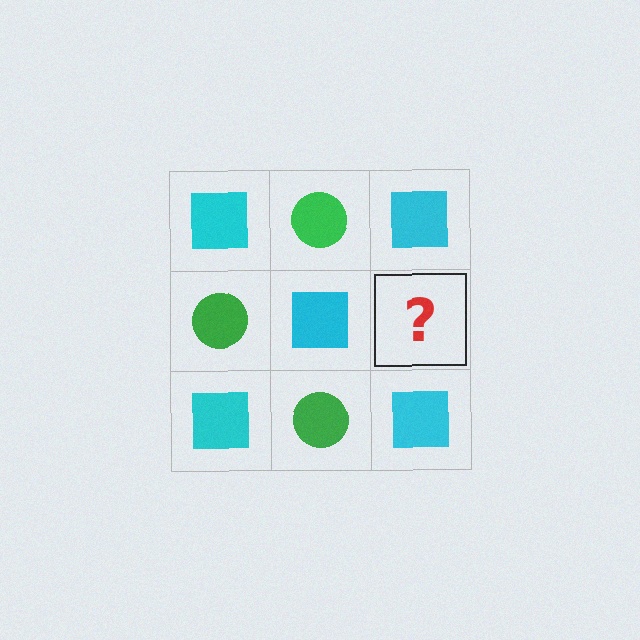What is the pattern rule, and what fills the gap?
The rule is that it alternates cyan square and green circle in a checkerboard pattern. The gap should be filled with a green circle.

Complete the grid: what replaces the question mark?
The question mark should be replaced with a green circle.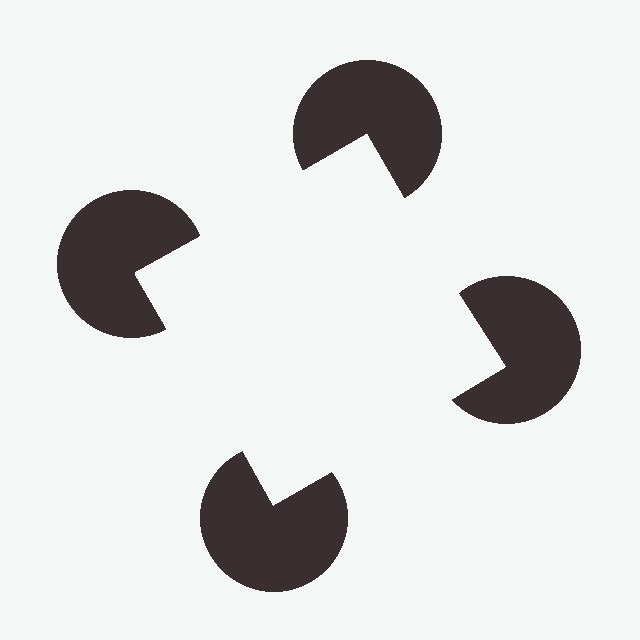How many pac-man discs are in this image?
There are 4 — one at each vertex of the illusory square.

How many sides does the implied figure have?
4 sides.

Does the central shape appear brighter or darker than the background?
It typically appears slightly brighter than the background, even though no actual brightness change is drawn.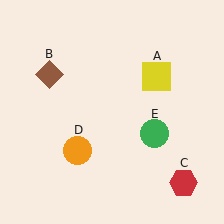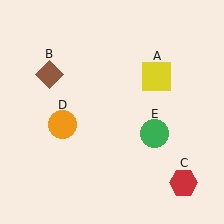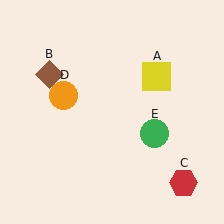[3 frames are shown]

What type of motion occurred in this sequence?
The orange circle (object D) rotated clockwise around the center of the scene.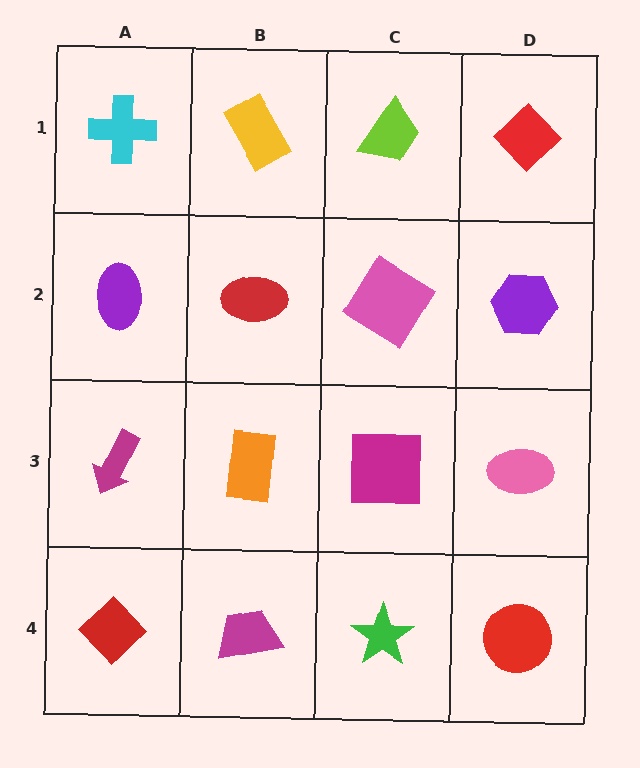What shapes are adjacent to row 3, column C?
A pink diamond (row 2, column C), a green star (row 4, column C), an orange rectangle (row 3, column B), a pink ellipse (row 3, column D).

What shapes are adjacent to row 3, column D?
A purple hexagon (row 2, column D), a red circle (row 4, column D), a magenta square (row 3, column C).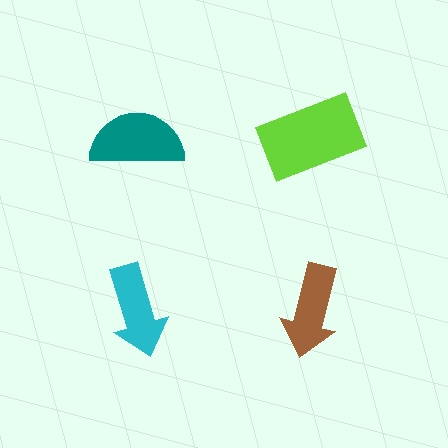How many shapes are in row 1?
2 shapes.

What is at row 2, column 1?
A cyan arrow.